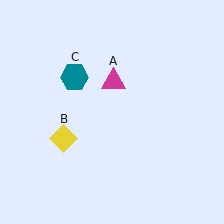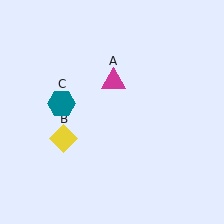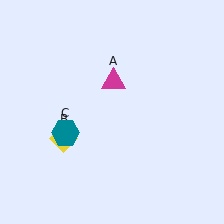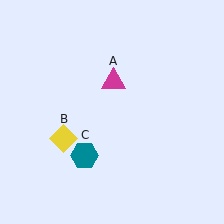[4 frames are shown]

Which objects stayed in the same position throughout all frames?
Magenta triangle (object A) and yellow diamond (object B) remained stationary.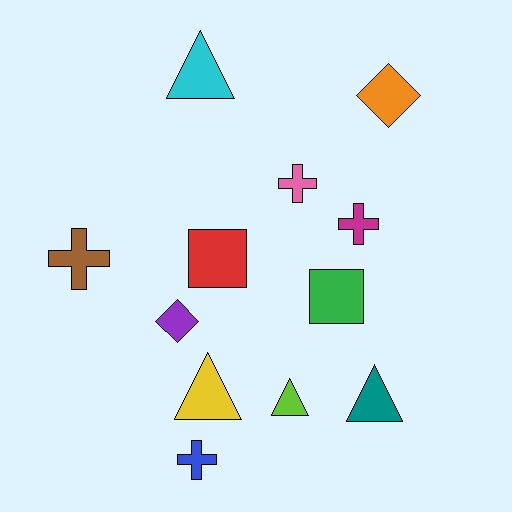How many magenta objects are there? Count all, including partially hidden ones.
There is 1 magenta object.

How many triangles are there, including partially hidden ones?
There are 4 triangles.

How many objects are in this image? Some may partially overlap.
There are 12 objects.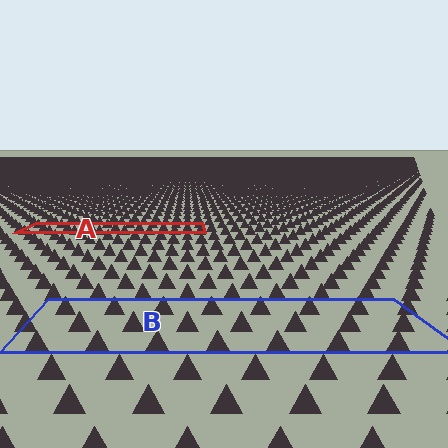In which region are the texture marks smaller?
The texture marks are smaller in region A, because it is farther away.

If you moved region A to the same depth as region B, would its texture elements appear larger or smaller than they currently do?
They would appear larger. At a closer depth, the same texture elements are projected at a bigger on-screen size.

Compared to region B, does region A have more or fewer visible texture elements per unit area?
Region A has more texture elements per unit area — they are packed more densely because it is farther away.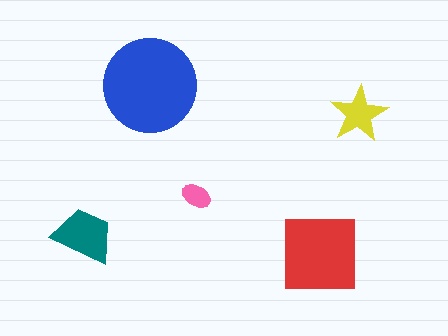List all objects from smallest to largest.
The pink ellipse, the yellow star, the teal trapezoid, the red square, the blue circle.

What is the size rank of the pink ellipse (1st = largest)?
5th.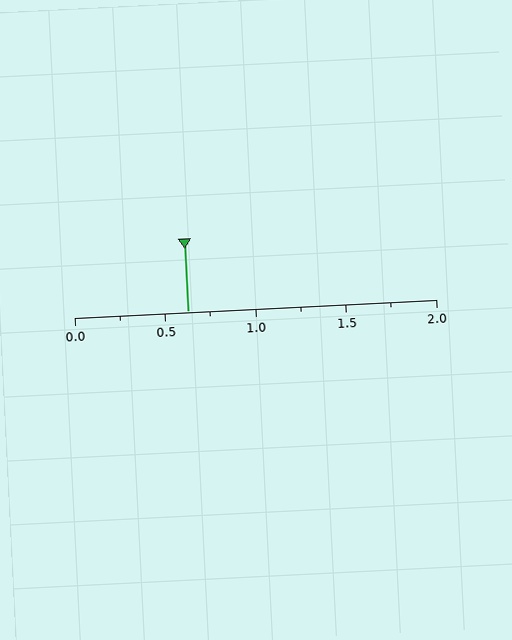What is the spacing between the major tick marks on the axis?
The major ticks are spaced 0.5 apart.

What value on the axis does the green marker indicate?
The marker indicates approximately 0.62.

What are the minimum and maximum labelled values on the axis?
The axis runs from 0.0 to 2.0.